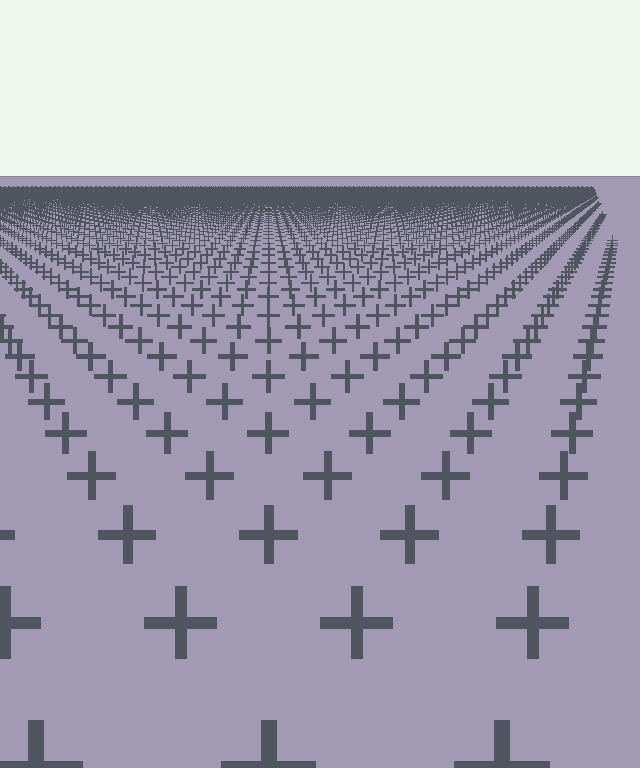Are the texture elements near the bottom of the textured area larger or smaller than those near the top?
Larger. Near the bottom, elements are closer to the viewer and appear at a bigger on-screen size.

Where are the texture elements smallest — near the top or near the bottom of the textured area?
Near the top.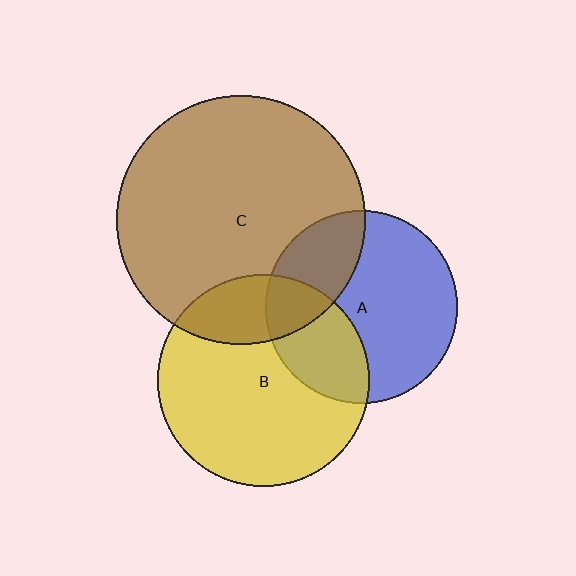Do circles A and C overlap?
Yes.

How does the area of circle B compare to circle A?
Approximately 1.2 times.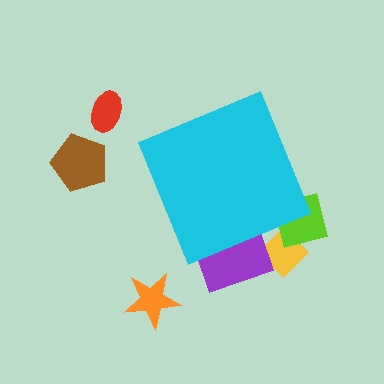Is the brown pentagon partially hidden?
No, the brown pentagon is fully visible.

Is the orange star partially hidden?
No, the orange star is fully visible.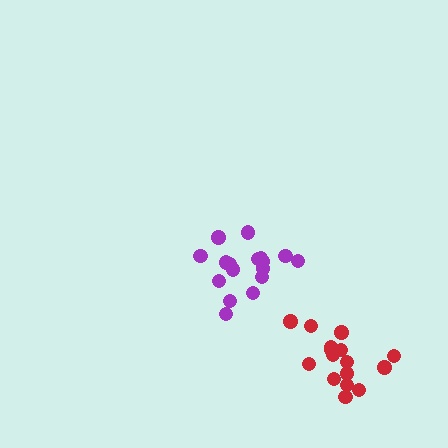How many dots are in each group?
Group 1: 16 dots, Group 2: 17 dots (33 total).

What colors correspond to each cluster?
The clusters are colored: red, purple.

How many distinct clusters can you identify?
There are 2 distinct clusters.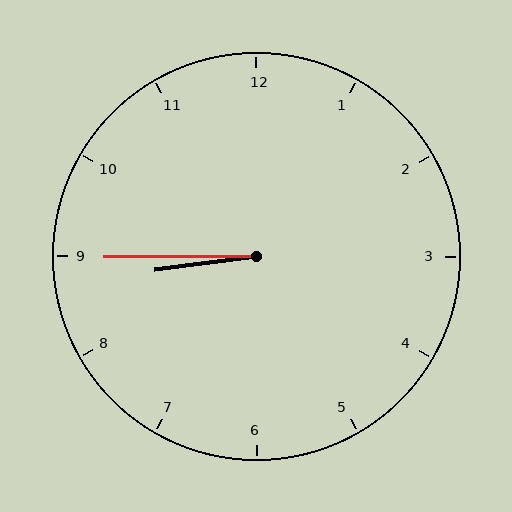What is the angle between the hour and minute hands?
Approximately 8 degrees.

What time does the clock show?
8:45.